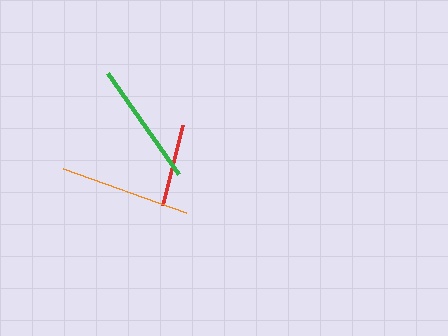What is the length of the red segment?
The red segment is approximately 82 pixels long.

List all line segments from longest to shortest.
From longest to shortest: orange, green, red.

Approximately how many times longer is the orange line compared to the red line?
The orange line is approximately 1.6 times the length of the red line.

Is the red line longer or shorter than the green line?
The green line is longer than the red line.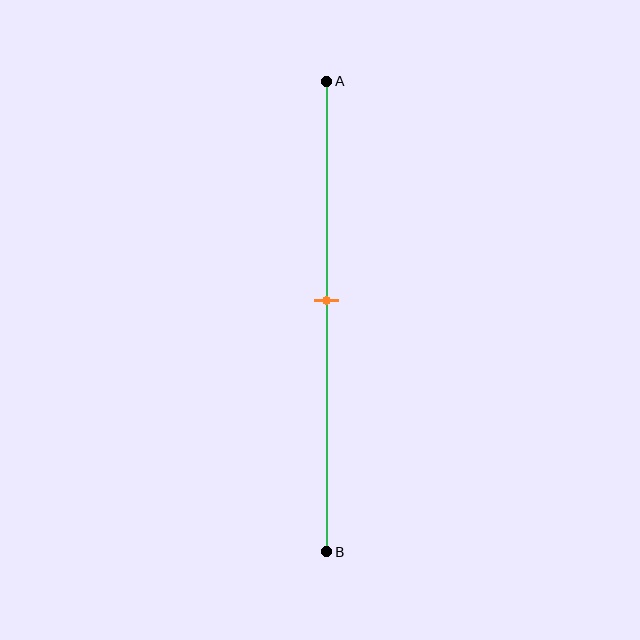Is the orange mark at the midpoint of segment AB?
No, the mark is at about 45% from A, not at the 50% midpoint.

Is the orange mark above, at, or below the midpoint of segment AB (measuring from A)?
The orange mark is above the midpoint of segment AB.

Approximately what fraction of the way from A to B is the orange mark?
The orange mark is approximately 45% of the way from A to B.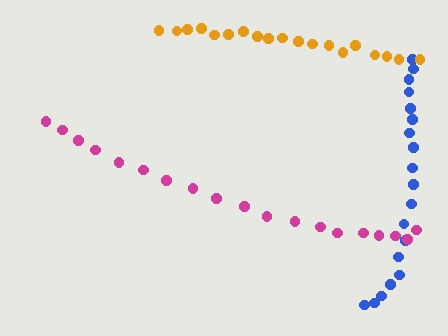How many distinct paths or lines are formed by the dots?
There are 3 distinct paths.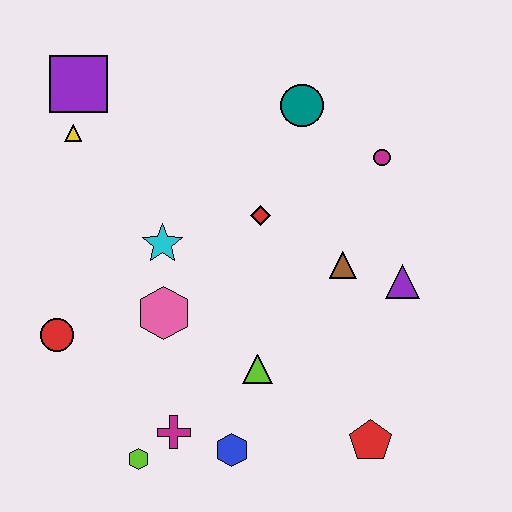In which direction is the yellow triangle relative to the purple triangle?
The yellow triangle is to the left of the purple triangle.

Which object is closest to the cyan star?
The pink hexagon is closest to the cyan star.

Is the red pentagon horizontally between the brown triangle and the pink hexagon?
No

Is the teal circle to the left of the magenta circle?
Yes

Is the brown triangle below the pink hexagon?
No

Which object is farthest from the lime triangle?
The purple square is farthest from the lime triangle.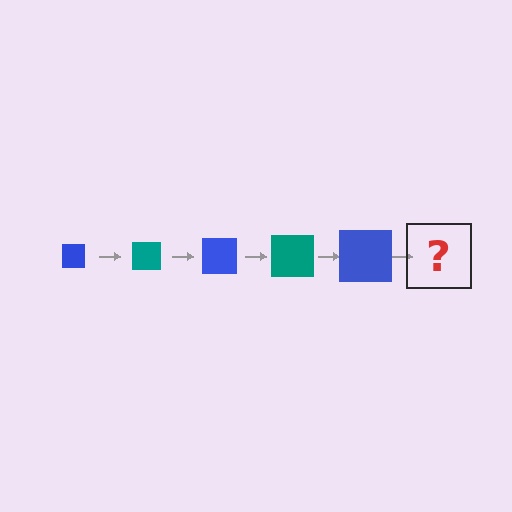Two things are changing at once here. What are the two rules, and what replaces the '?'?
The two rules are that the square grows larger each step and the color cycles through blue and teal. The '?' should be a teal square, larger than the previous one.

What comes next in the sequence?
The next element should be a teal square, larger than the previous one.